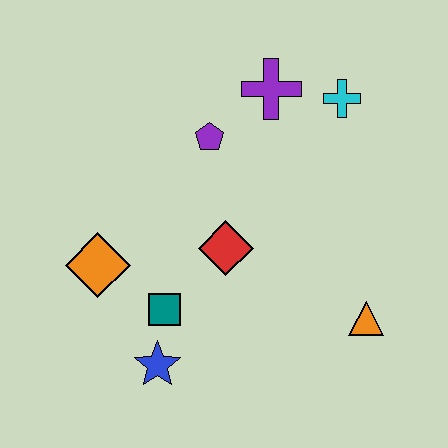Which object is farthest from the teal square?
The cyan cross is farthest from the teal square.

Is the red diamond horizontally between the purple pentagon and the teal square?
No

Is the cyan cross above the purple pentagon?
Yes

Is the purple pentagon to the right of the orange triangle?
No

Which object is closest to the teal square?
The blue star is closest to the teal square.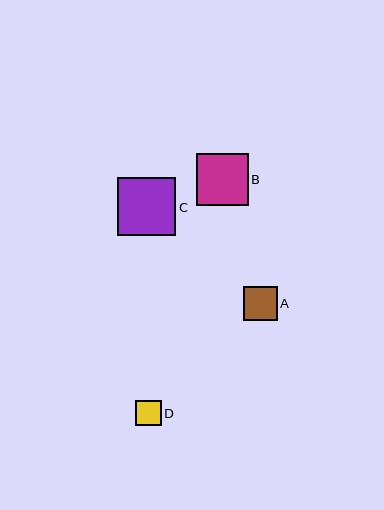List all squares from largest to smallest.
From largest to smallest: C, B, A, D.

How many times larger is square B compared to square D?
Square B is approximately 2.0 times the size of square D.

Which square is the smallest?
Square D is the smallest with a size of approximately 26 pixels.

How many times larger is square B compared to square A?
Square B is approximately 1.5 times the size of square A.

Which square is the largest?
Square C is the largest with a size of approximately 59 pixels.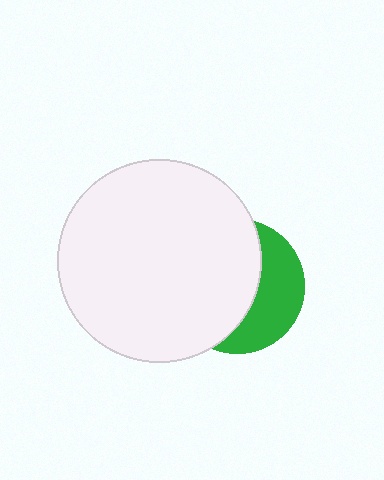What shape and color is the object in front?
The object in front is a white circle.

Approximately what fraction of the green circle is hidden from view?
Roughly 61% of the green circle is hidden behind the white circle.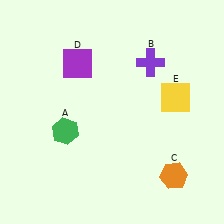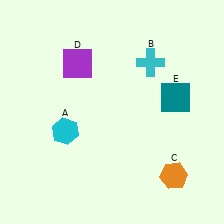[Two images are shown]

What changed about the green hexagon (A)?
In Image 1, A is green. In Image 2, it changed to cyan.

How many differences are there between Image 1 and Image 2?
There are 3 differences between the two images.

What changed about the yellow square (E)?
In Image 1, E is yellow. In Image 2, it changed to teal.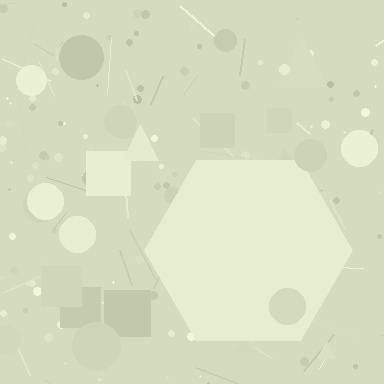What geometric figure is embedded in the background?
A hexagon is embedded in the background.